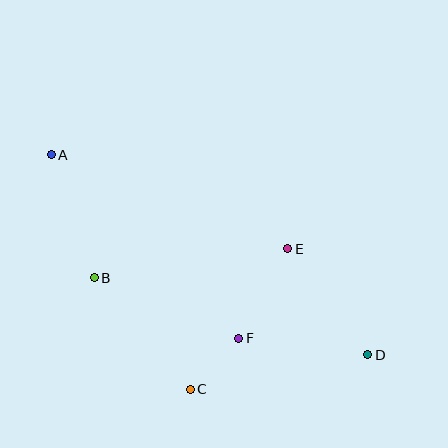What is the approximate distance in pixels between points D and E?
The distance between D and E is approximately 133 pixels.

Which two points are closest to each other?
Points C and F are closest to each other.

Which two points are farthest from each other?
Points A and D are farthest from each other.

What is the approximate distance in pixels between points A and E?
The distance between A and E is approximately 255 pixels.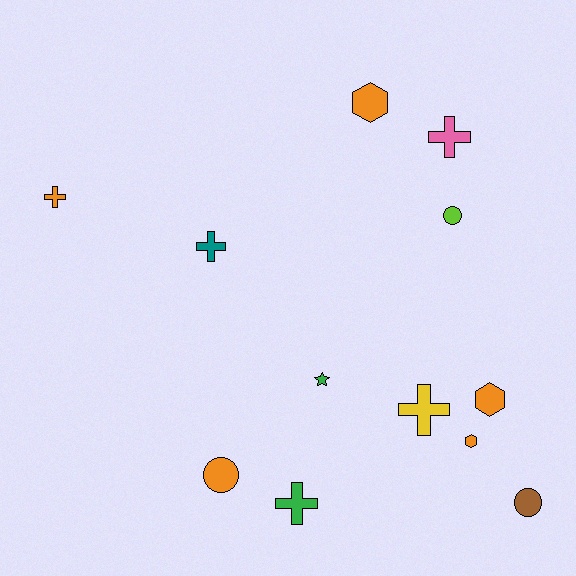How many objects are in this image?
There are 12 objects.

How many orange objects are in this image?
There are 5 orange objects.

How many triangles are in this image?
There are no triangles.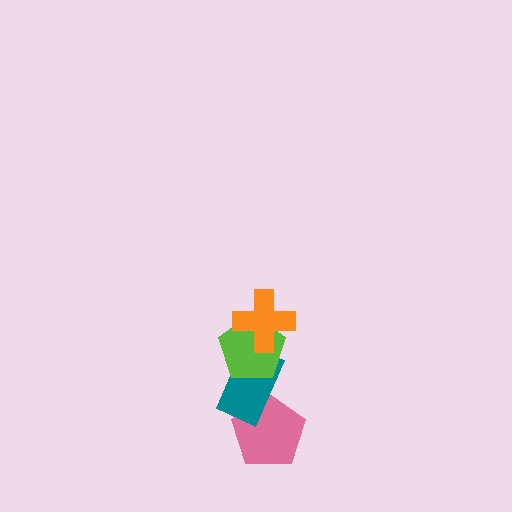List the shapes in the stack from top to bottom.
From top to bottom: the orange cross, the lime pentagon, the teal rectangle, the pink pentagon.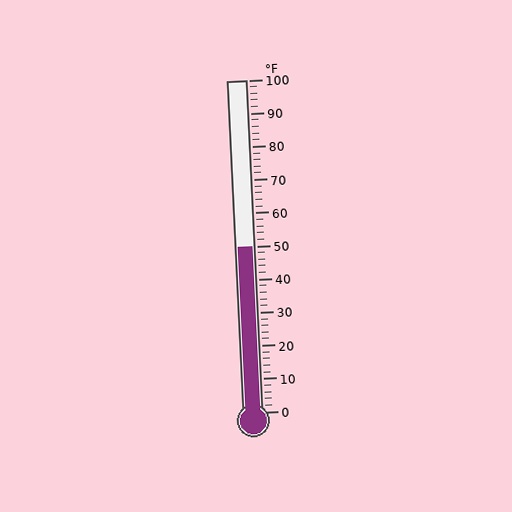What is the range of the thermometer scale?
The thermometer scale ranges from 0°F to 100°F.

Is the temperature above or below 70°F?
The temperature is below 70°F.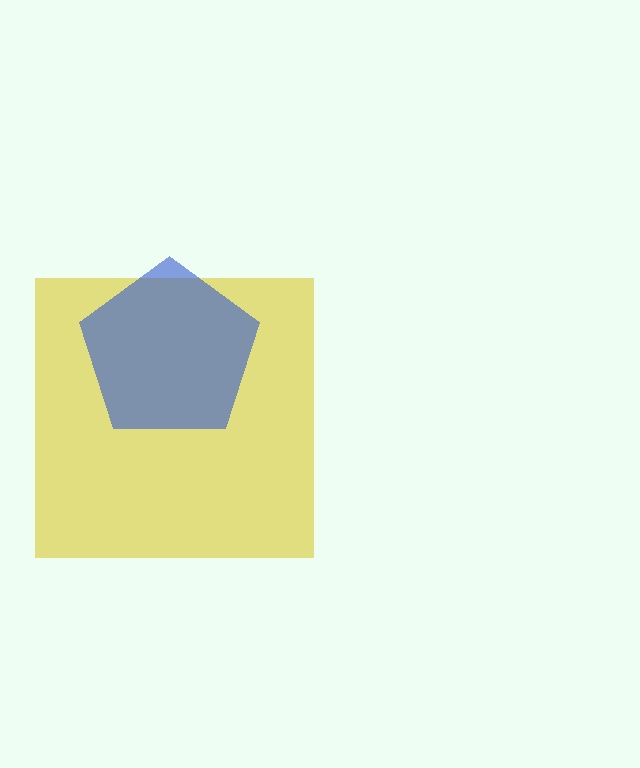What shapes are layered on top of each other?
The layered shapes are: a yellow square, a blue pentagon.